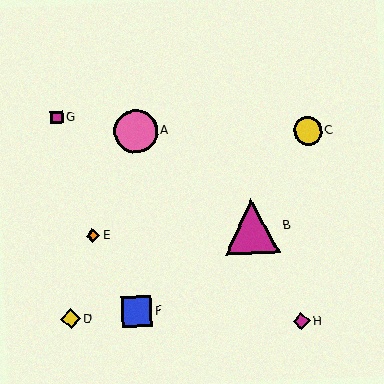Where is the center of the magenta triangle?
The center of the magenta triangle is at (252, 227).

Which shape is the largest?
The magenta triangle (labeled B) is the largest.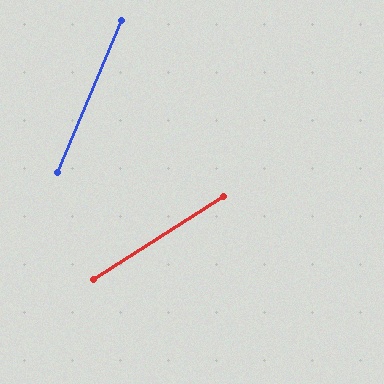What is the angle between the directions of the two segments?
Approximately 35 degrees.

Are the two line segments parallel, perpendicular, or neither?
Neither parallel nor perpendicular — they differ by about 35°.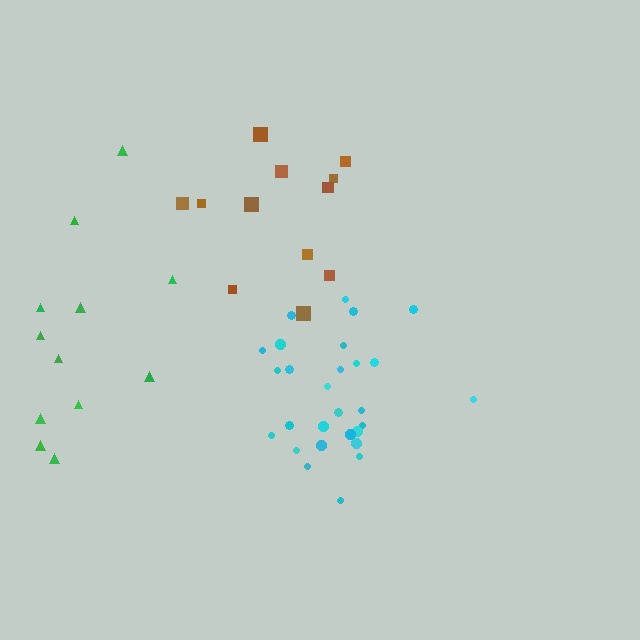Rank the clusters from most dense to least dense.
cyan, brown, green.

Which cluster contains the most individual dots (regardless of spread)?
Cyan (28).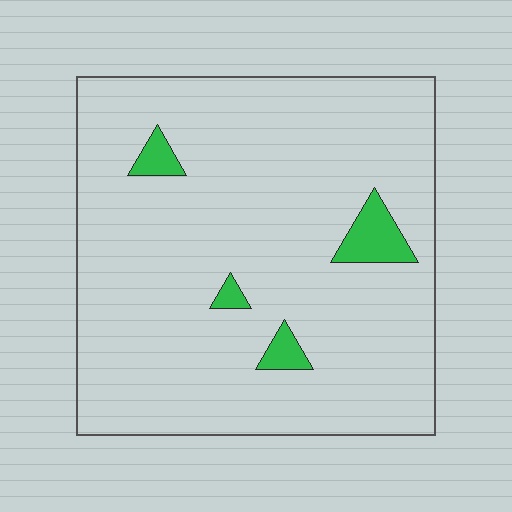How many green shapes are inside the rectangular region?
4.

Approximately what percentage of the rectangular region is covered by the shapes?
Approximately 5%.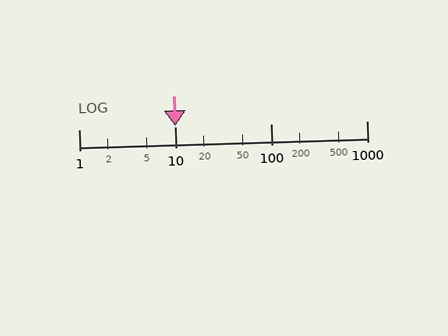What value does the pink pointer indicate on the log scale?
The pointer indicates approximately 10.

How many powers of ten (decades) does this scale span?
The scale spans 3 decades, from 1 to 1000.